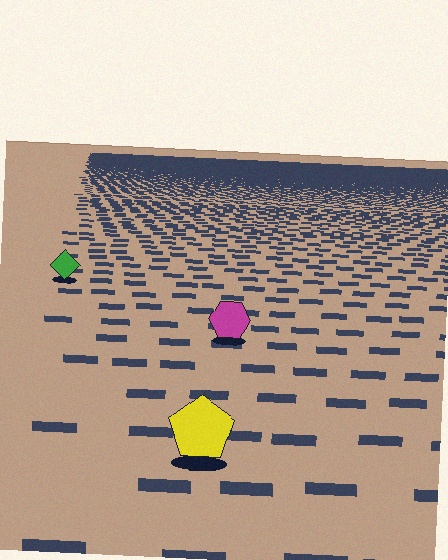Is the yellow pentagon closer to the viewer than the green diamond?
Yes. The yellow pentagon is closer — you can tell from the texture gradient: the ground texture is coarser near it.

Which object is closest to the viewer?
The yellow pentagon is closest. The texture marks near it are larger and more spread out.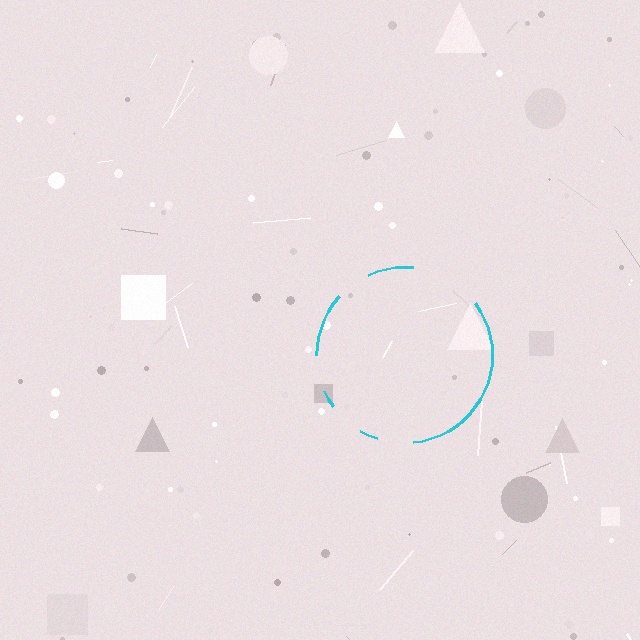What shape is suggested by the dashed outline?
The dashed outline suggests a circle.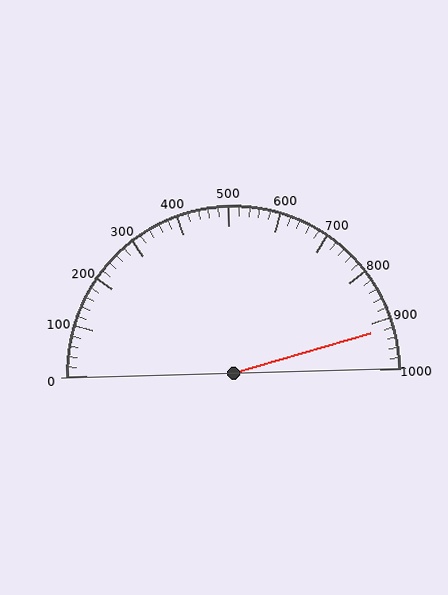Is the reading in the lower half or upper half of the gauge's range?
The reading is in the upper half of the range (0 to 1000).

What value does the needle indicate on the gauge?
The needle indicates approximately 920.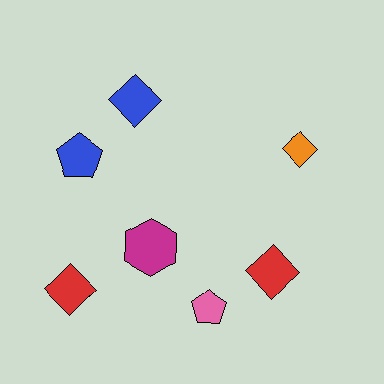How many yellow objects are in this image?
There are no yellow objects.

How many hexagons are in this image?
There is 1 hexagon.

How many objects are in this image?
There are 7 objects.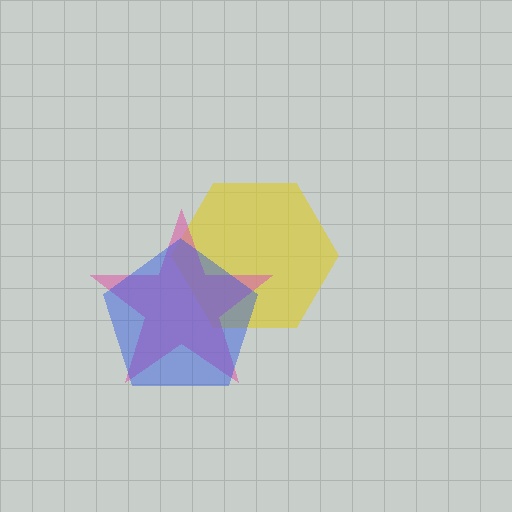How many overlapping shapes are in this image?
There are 3 overlapping shapes in the image.